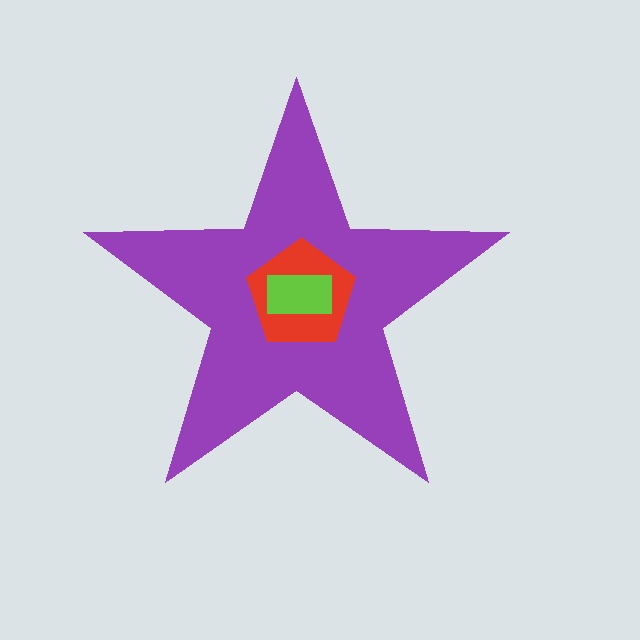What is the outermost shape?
The purple star.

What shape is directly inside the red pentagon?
The lime rectangle.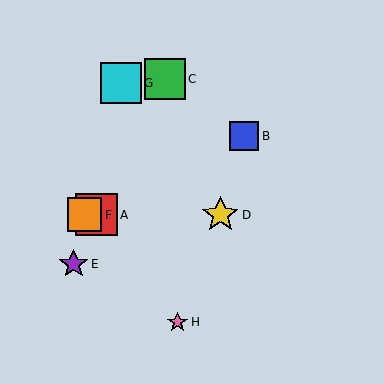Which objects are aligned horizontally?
Objects A, D, F are aligned horizontally.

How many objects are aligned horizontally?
3 objects (A, D, F) are aligned horizontally.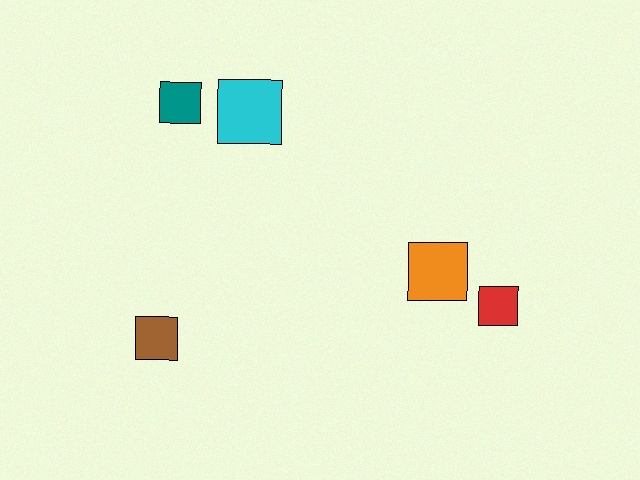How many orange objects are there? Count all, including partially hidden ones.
There is 1 orange object.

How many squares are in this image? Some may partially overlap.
There are 5 squares.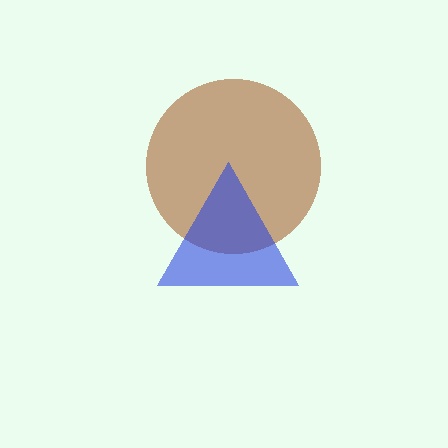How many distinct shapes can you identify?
There are 2 distinct shapes: a brown circle, a blue triangle.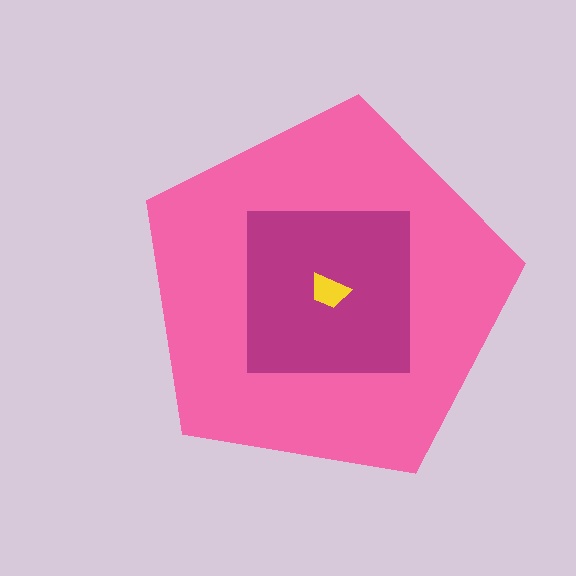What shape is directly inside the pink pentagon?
The magenta square.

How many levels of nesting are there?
3.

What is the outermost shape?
The pink pentagon.